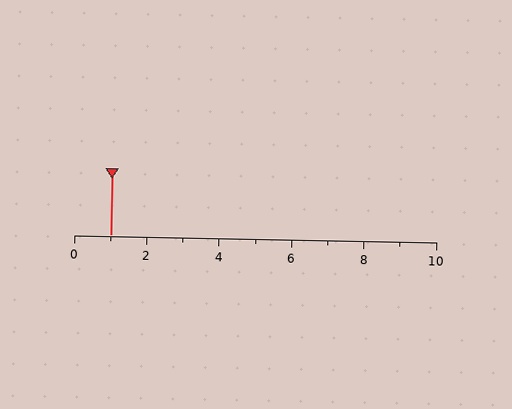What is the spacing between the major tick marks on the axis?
The major ticks are spaced 2 apart.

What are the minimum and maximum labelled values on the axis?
The axis runs from 0 to 10.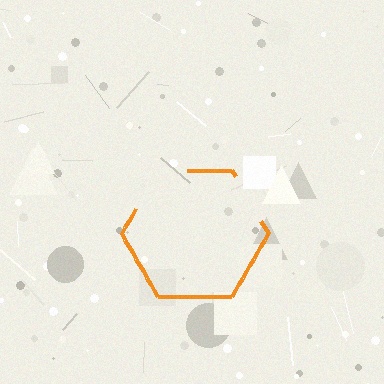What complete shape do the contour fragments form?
The contour fragments form a hexagon.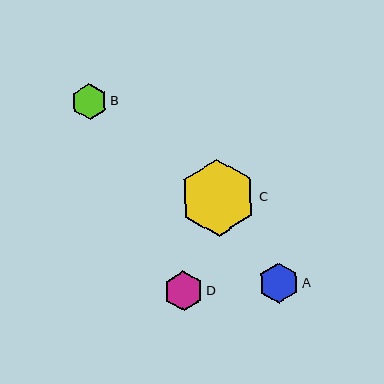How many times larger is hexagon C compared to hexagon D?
Hexagon C is approximately 2.0 times the size of hexagon D.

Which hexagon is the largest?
Hexagon C is the largest with a size of approximately 77 pixels.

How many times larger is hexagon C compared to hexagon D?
Hexagon C is approximately 2.0 times the size of hexagon D.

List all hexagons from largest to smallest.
From largest to smallest: C, A, D, B.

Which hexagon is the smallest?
Hexagon B is the smallest with a size of approximately 36 pixels.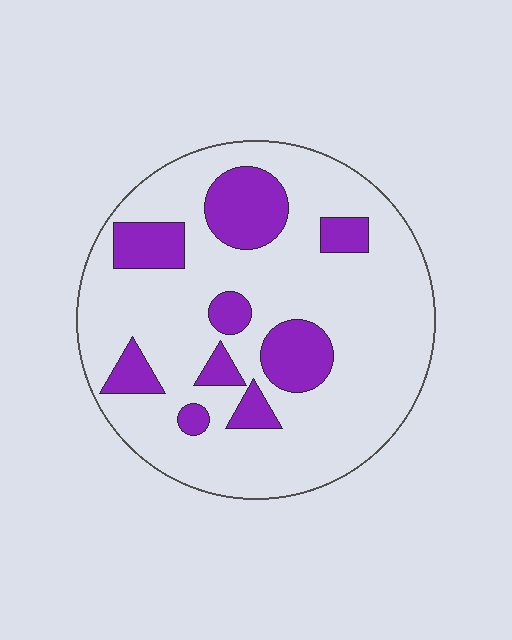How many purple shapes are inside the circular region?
9.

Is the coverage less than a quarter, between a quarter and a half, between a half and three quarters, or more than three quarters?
Less than a quarter.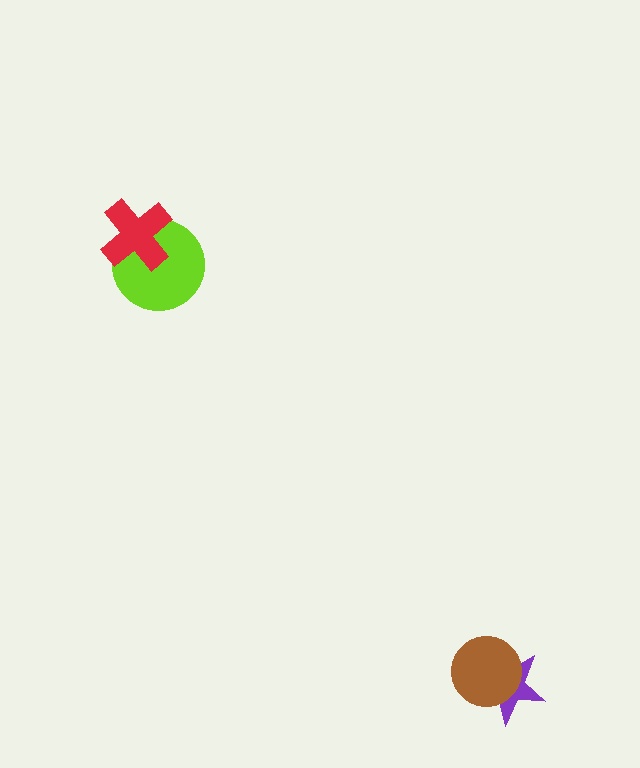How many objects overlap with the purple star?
1 object overlaps with the purple star.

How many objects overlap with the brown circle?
1 object overlaps with the brown circle.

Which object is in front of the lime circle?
The red cross is in front of the lime circle.